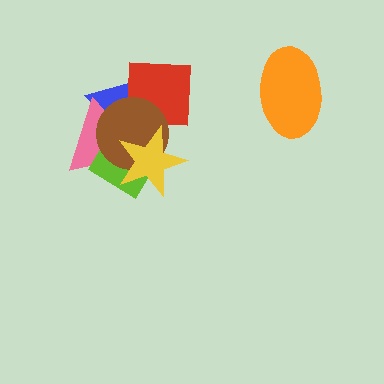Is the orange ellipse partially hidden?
No, no other shape covers it.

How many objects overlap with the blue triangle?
5 objects overlap with the blue triangle.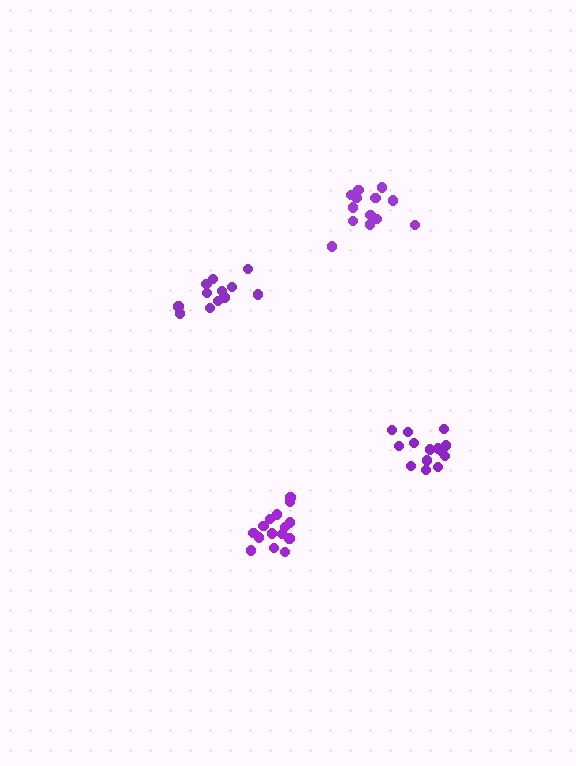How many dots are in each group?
Group 1: 15 dots, Group 2: 13 dots, Group 3: 12 dots, Group 4: 15 dots (55 total).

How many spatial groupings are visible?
There are 4 spatial groupings.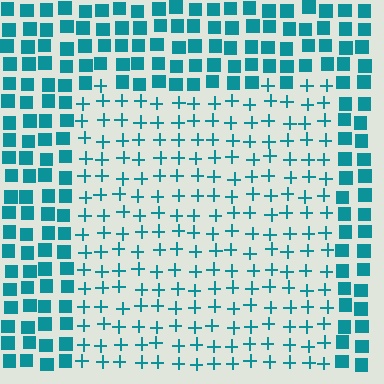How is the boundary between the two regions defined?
The boundary is defined by a change in element shape: plus signs inside vs. squares outside. All elements share the same color and spacing.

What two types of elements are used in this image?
The image uses plus signs inside the rectangle region and squares outside it.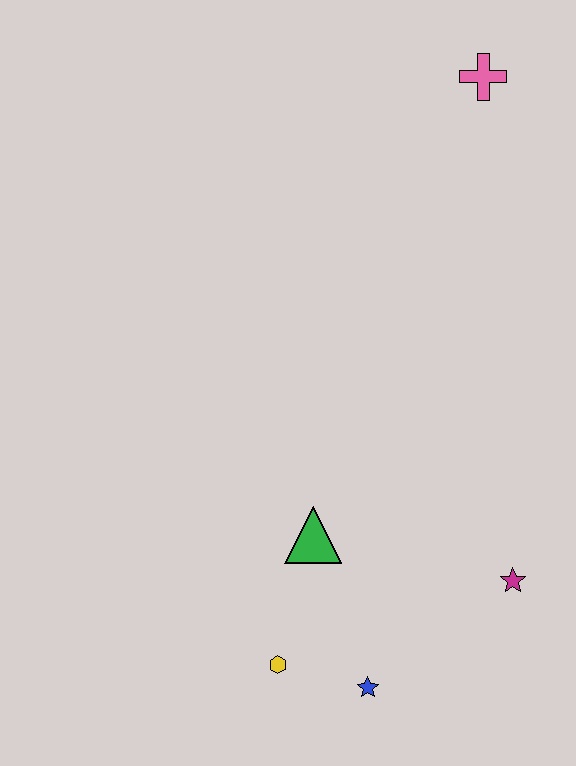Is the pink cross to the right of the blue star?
Yes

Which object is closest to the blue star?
The yellow hexagon is closest to the blue star.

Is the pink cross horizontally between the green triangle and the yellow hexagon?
No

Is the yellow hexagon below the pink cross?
Yes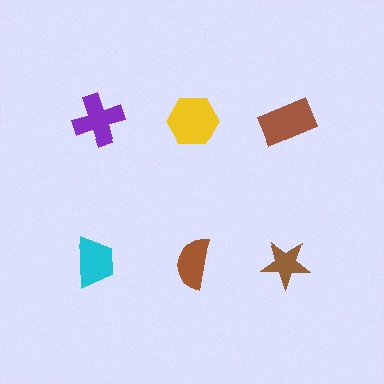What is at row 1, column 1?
A purple cross.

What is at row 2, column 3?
A brown star.